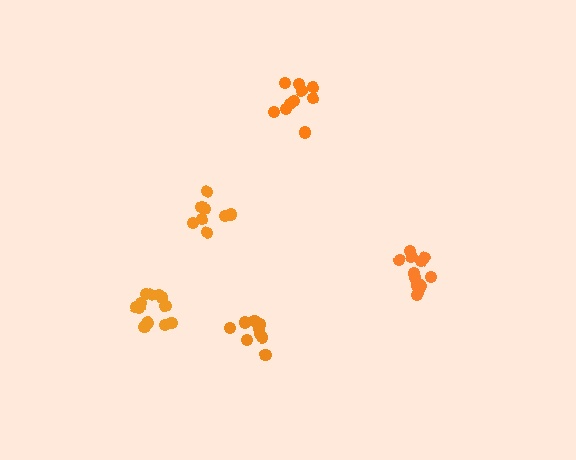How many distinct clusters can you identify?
There are 5 distinct clusters.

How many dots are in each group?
Group 1: 10 dots, Group 2: 13 dots, Group 3: 8 dots, Group 4: 13 dots, Group 5: 9 dots (53 total).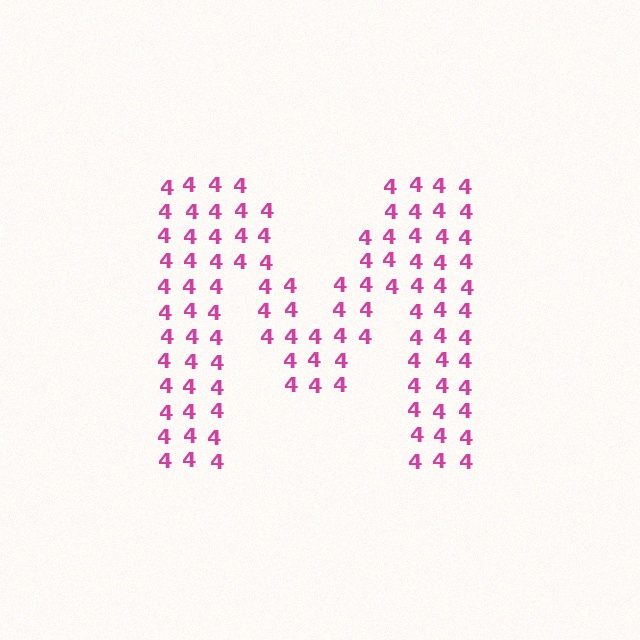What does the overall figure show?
The overall figure shows the letter M.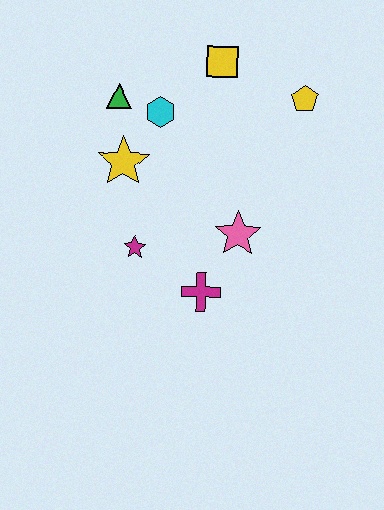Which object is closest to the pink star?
The magenta cross is closest to the pink star.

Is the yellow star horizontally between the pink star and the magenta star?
No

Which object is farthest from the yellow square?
The magenta cross is farthest from the yellow square.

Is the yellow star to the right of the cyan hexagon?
No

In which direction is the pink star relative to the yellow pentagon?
The pink star is below the yellow pentagon.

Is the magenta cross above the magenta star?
No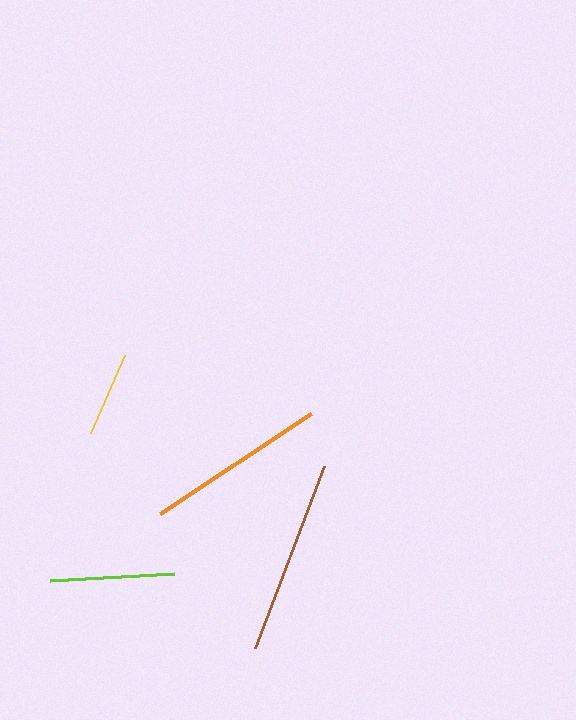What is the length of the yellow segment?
The yellow segment is approximately 85 pixels long.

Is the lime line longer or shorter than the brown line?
The brown line is longer than the lime line.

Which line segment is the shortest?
The yellow line is the shortest at approximately 85 pixels.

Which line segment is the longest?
The brown line is the longest at approximately 195 pixels.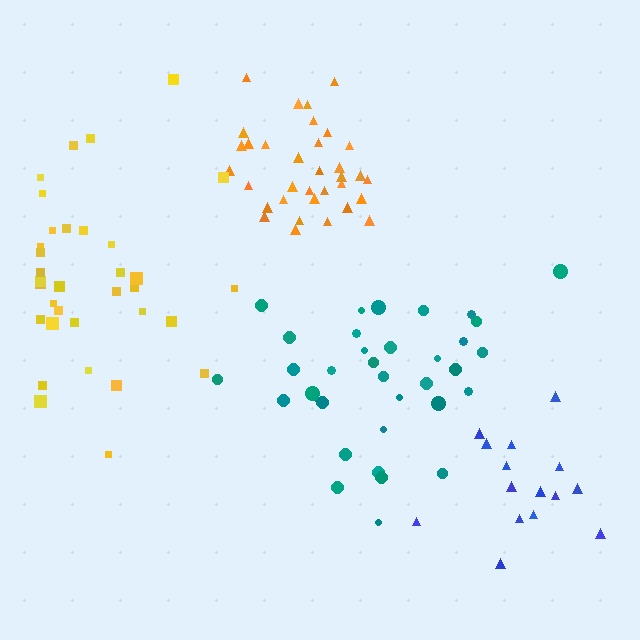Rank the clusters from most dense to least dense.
orange, teal, yellow, blue.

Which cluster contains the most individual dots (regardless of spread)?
Orange (35).